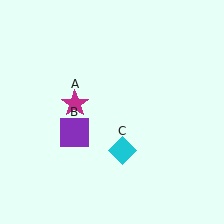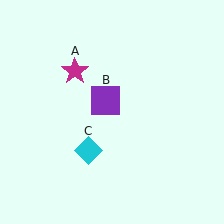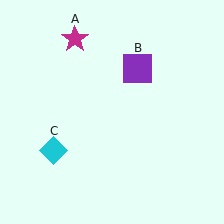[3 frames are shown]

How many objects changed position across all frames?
3 objects changed position: magenta star (object A), purple square (object B), cyan diamond (object C).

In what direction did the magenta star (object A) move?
The magenta star (object A) moved up.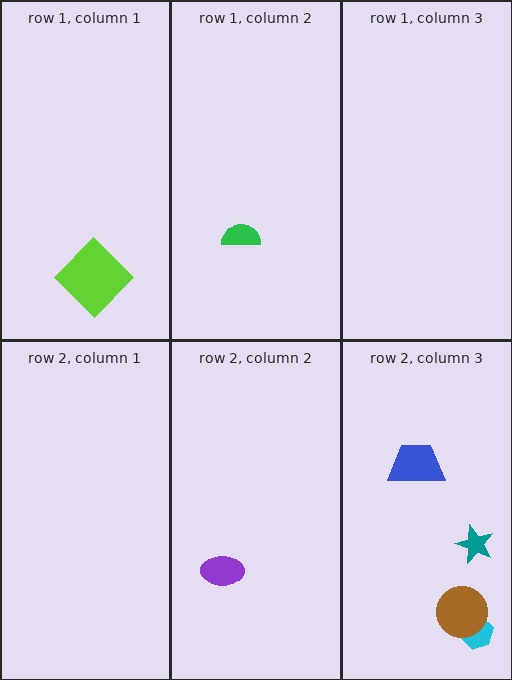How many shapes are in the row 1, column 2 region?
1.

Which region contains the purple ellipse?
The row 2, column 2 region.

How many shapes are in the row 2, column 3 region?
4.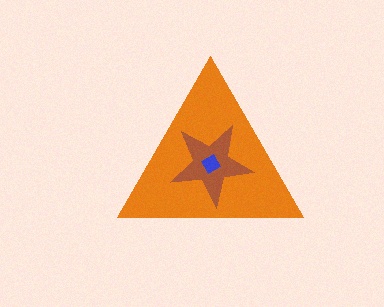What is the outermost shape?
The orange triangle.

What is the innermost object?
The blue diamond.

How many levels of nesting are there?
3.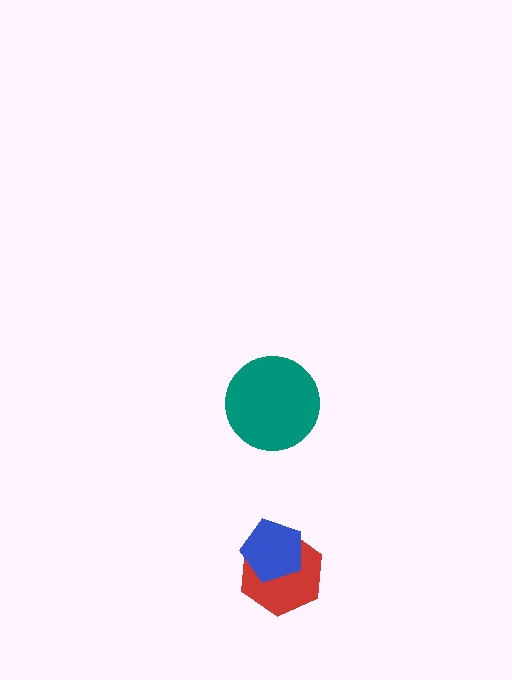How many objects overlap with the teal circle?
0 objects overlap with the teal circle.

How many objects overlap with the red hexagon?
1 object overlaps with the red hexagon.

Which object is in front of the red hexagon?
The blue pentagon is in front of the red hexagon.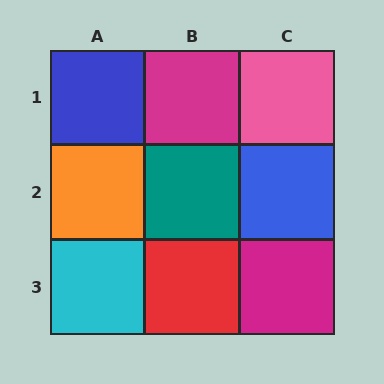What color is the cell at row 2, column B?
Teal.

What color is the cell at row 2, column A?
Orange.